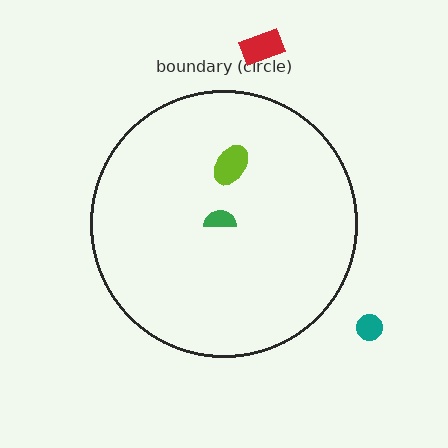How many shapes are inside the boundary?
2 inside, 2 outside.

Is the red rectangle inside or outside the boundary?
Outside.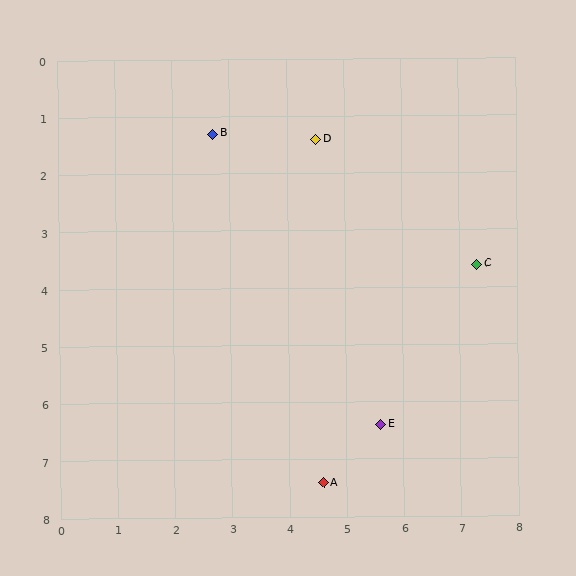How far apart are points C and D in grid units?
Points C and D are about 3.6 grid units apart.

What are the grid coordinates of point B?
Point B is at approximately (2.7, 1.3).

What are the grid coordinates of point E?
Point E is at approximately (5.6, 6.4).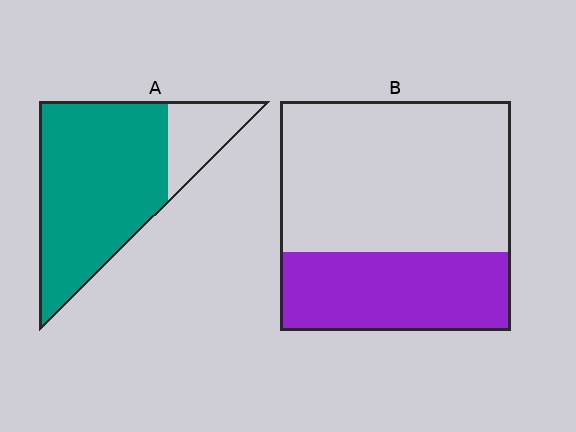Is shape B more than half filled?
No.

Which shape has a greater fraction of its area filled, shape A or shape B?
Shape A.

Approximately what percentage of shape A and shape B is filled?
A is approximately 80% and B is approximately 35%.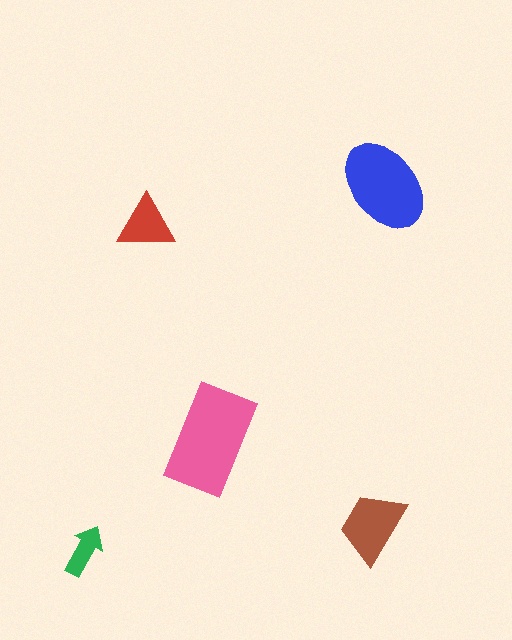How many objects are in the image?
There are 5 objects in the image.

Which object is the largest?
The pink rectangle.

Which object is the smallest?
The green arrow.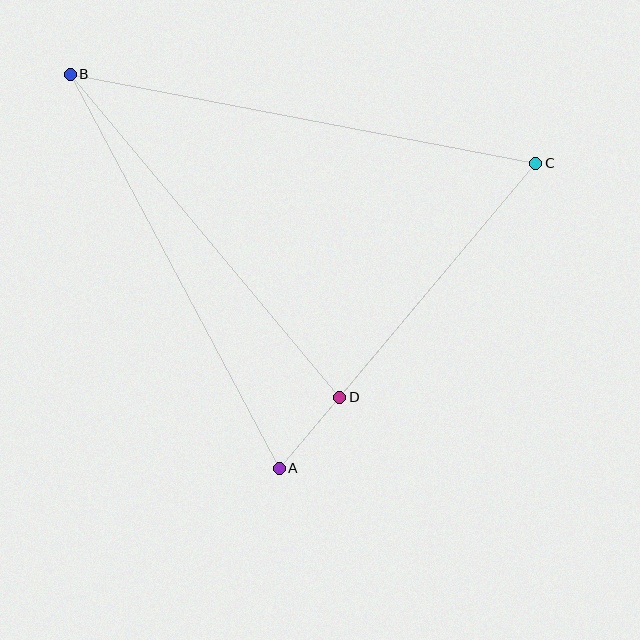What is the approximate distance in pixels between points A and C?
The distance between A and C is approximately 398 pixels.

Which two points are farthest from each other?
Points B and C are farthest from each other.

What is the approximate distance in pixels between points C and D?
The distance between C and D is approximately 305 pixels.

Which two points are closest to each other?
Points A and D are closest to each other.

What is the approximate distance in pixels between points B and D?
The distance between B and D is approximately 421 pixels.